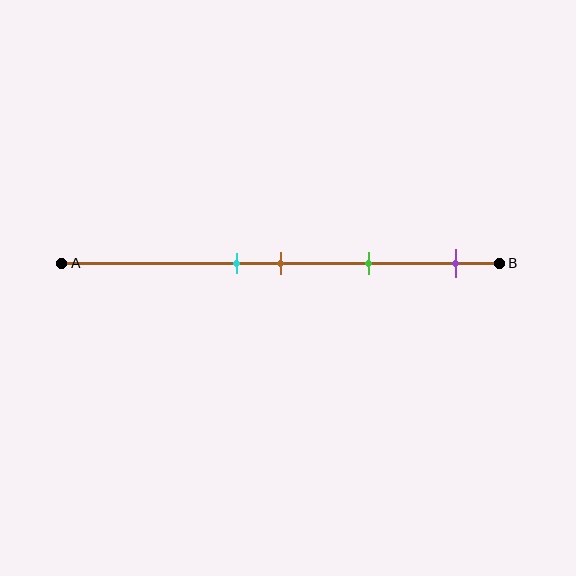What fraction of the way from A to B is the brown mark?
The brown mark is approximately 50% (0.5) of the way from A to B.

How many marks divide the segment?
There are 4 marks dividing the segment.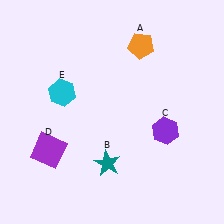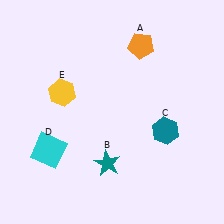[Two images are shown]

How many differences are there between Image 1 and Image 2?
There are 3 differences between the two images.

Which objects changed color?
C changed from purple to teal. D changed from purple to cyan. E changed from cyan to yellow.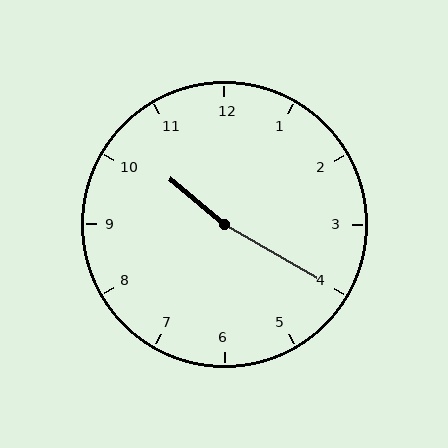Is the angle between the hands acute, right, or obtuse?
It is obtuse.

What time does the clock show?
10:20.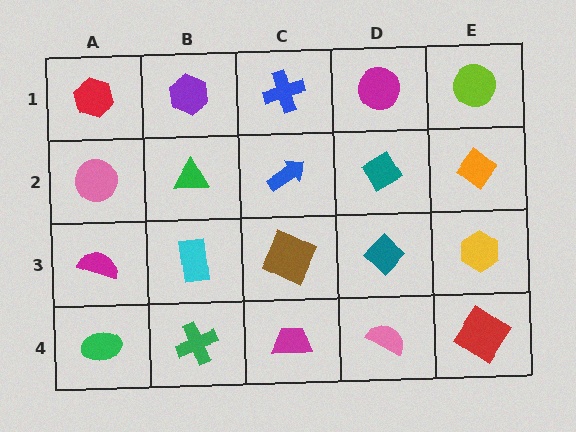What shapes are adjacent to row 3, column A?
A pink circle (row 2, column A), a green ellipse (row 4, column A), a cyan rectangle (row 3, column B).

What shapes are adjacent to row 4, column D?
A teal diamond (row 3, column D), a magenta trapezoid (row 4, column C), a red diamond (row 4, column E).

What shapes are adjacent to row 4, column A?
A magenta semicircle (row 3, column A), a green cross (row 4, column B).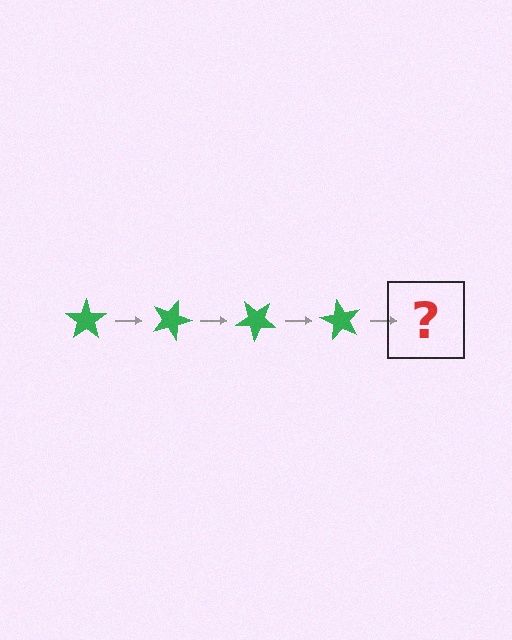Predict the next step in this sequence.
The next step is a green star rotated 80 degrees.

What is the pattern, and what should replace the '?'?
The pattern is that the star rotates 20 degrees each step. The '?' should be a green star rotated 80 degrees.